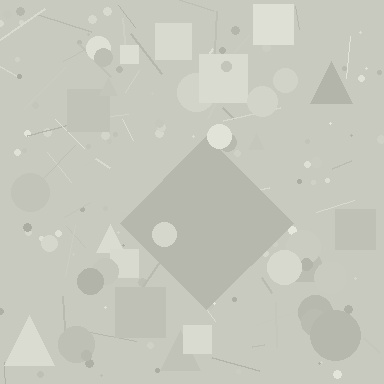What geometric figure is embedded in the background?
A diamond is embedded in the background.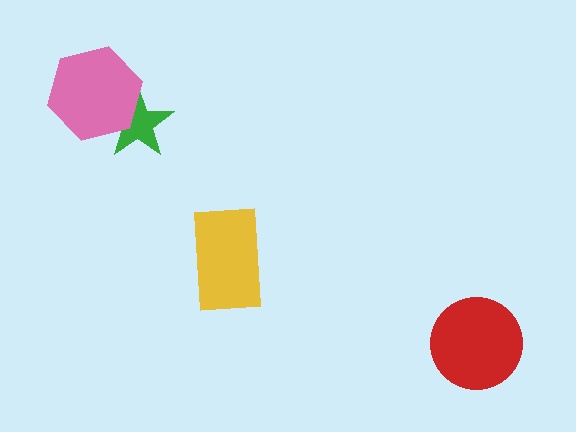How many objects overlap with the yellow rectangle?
0 objects overlap with the yellow rectangle.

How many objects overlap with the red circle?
0 objects overlap with the red circle.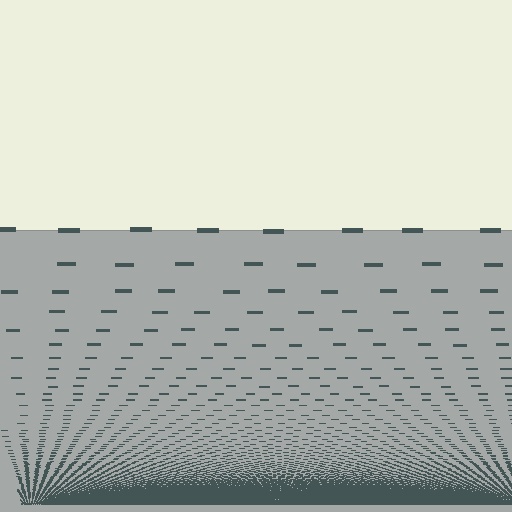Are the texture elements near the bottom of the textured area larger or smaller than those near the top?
Smaller. The gradient is inverted — elements near the bottom are smaller and denser.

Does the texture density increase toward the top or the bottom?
Density increases toward the bottom.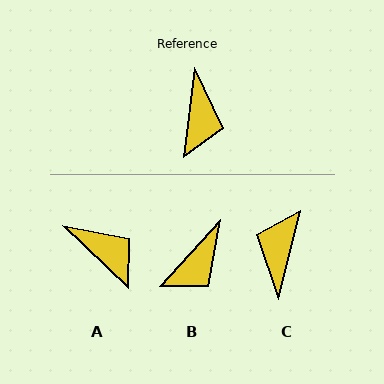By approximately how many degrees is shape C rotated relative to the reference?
Approximately 173 degrees counter-clockwise.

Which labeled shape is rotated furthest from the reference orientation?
C, about 173 degrees away.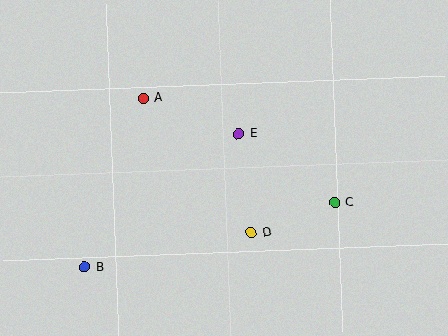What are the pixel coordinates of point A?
Point A is at (143, 98).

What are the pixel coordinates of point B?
Point B is at (84, 267).